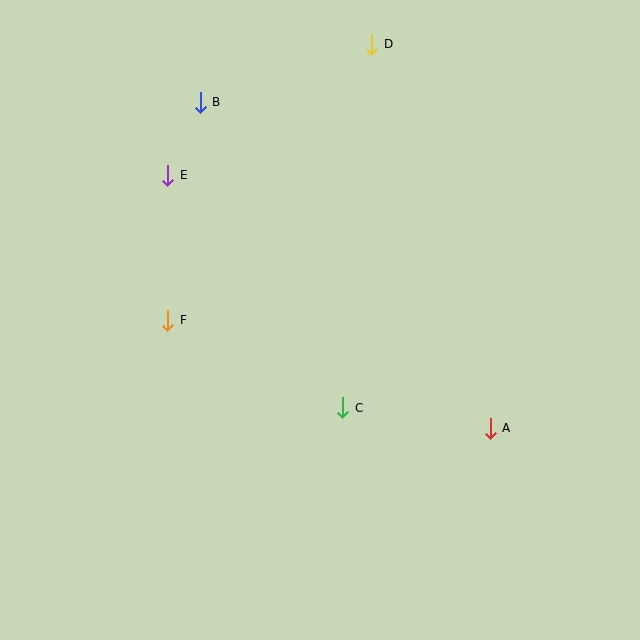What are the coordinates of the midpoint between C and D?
The midpoint between C and D is at (357, 226).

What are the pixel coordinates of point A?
Point A is at (490, 428).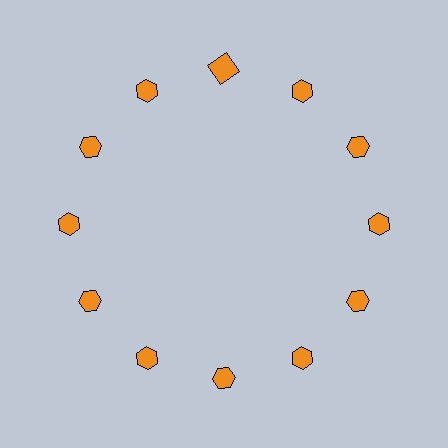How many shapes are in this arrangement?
There are 12 shapes arranged in a ring pattern.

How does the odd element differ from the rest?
It has a different shape: square instead of hexagon.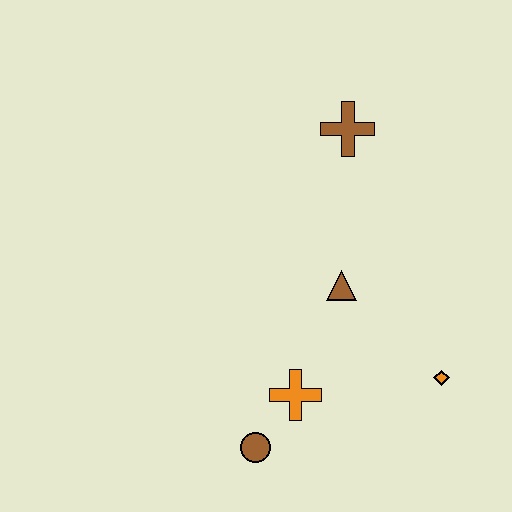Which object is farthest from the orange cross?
The brown cross is farthest from the orange cross.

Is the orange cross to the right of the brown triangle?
No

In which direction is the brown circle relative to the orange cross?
The brown circle is below the orange cross.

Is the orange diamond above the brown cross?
No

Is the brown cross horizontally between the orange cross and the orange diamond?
Yes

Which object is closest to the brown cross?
The brown triangle is closest to the brown cross.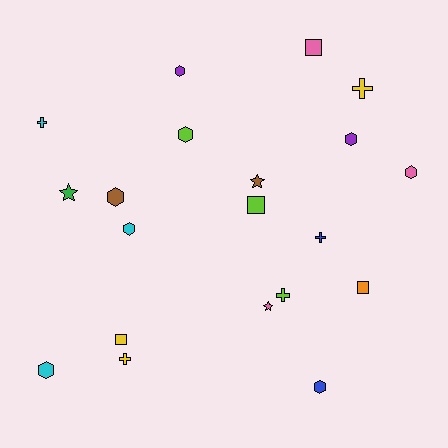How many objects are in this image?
There are 20 objects.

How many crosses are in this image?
There are 5 crosses.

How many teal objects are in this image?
There are no teal objects.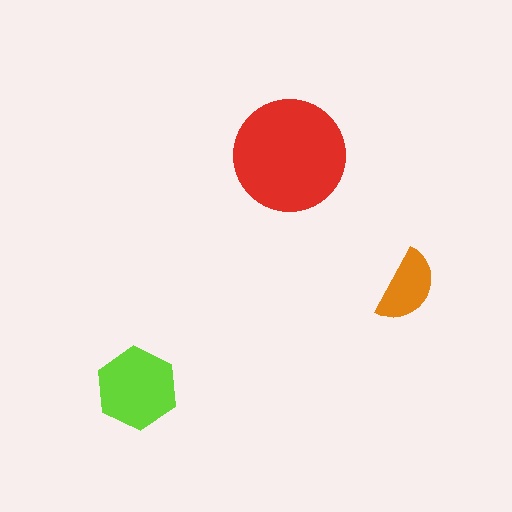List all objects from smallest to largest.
The orange semicircle, the lime hexagon, the red circle.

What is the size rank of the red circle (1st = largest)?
1st.